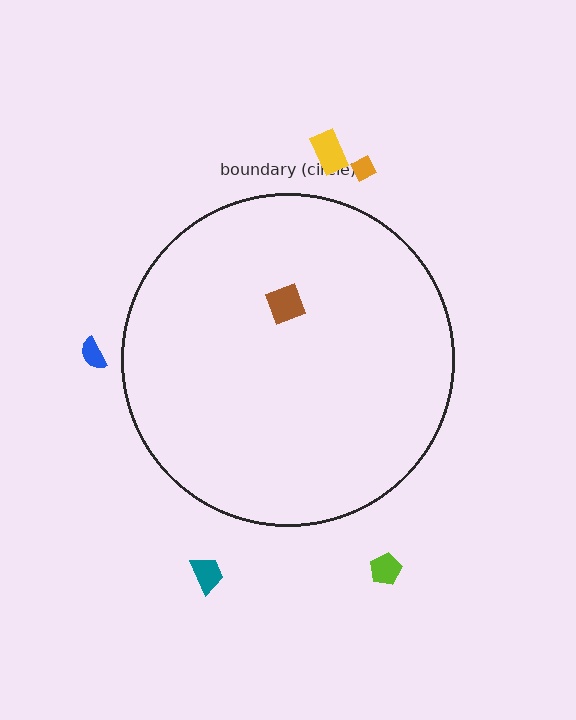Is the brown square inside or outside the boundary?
Inside.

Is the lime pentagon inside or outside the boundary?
Outside.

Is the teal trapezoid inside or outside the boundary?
Outside.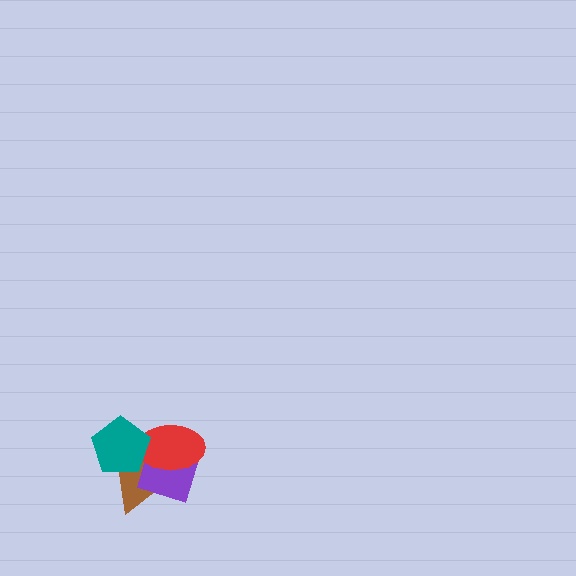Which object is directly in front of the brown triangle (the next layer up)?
The purple square is directly in front of the brown triangle.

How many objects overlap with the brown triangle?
3 objects overlap with the brown triangle.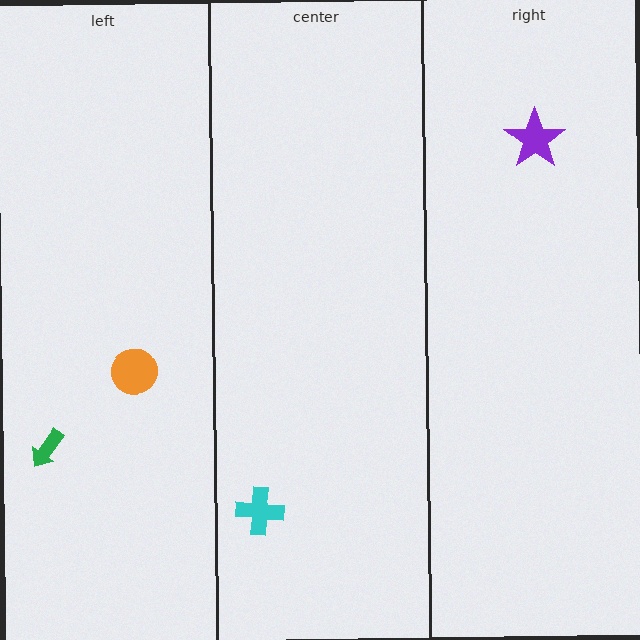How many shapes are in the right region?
1.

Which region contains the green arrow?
The left region.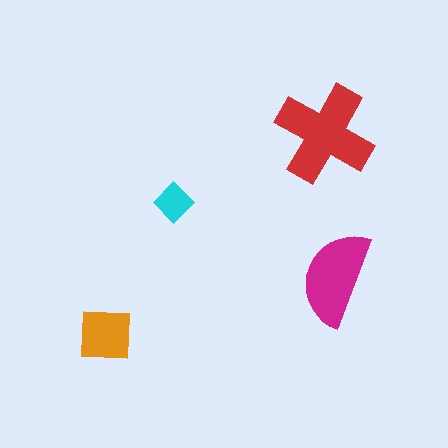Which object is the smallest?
The cyan diamond.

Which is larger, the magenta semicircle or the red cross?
The red cross.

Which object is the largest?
The red cross.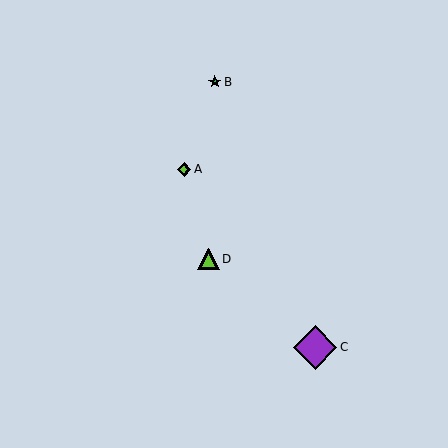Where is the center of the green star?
The center of the green star is at (215, 82).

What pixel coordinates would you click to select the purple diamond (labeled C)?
Click at (315, 347) to select the purple diamond C.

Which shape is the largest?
The purple diamond (labeled C) is the largest.